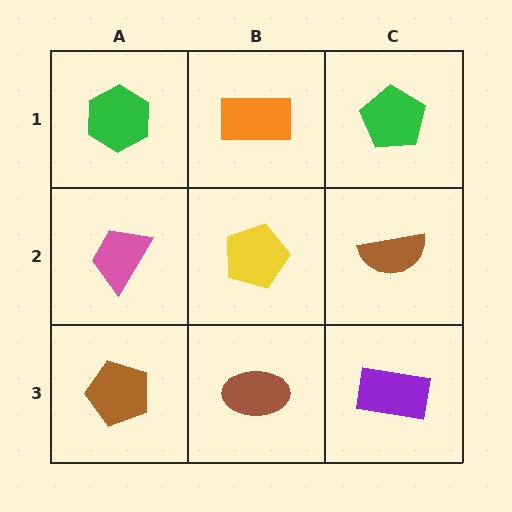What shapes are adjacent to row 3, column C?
A brown semicircle (row 2, column C), a brown ellipse (row 3, column B).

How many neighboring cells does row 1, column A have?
2.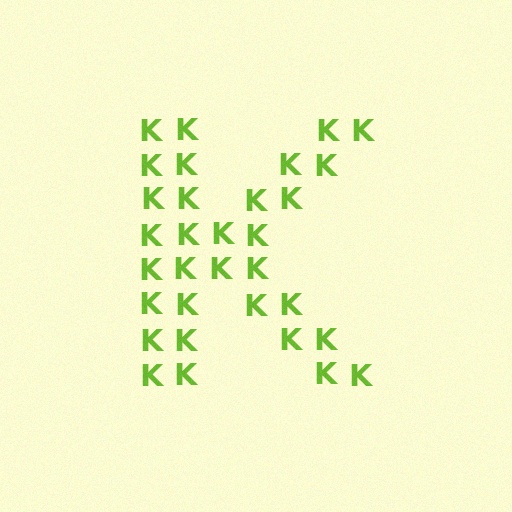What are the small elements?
The small elements are letter K's.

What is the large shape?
The large shape is the letter K.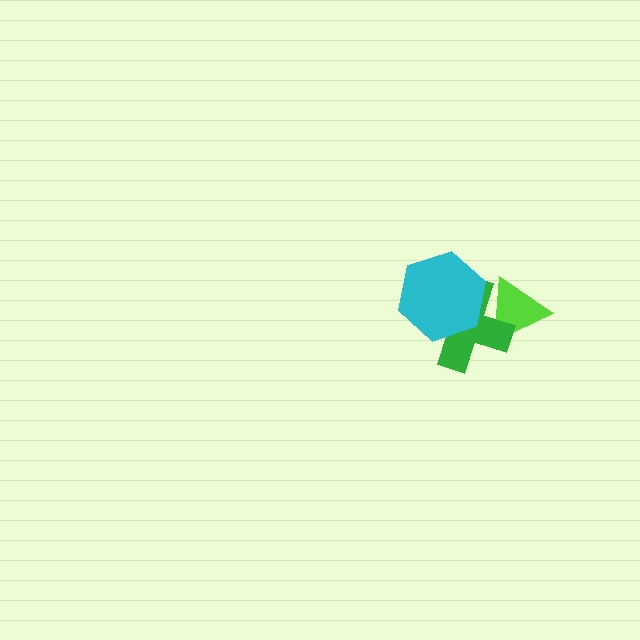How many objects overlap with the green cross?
2 objects overlap with the green cross.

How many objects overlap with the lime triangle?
2 objects overlap with the lime triangle.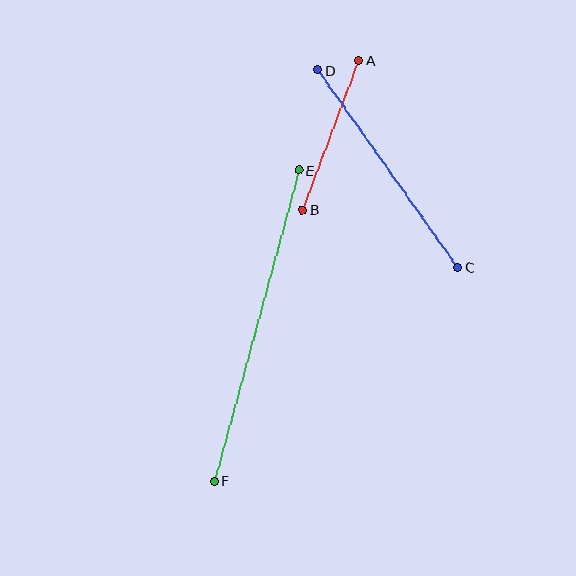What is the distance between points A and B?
The distance is approximately 159 pixels.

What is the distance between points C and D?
The distance is approximately 242 pixels.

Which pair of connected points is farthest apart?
Points E and F are farthest apart.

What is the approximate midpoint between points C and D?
The midpoint is at approximately (388, 169) pixels.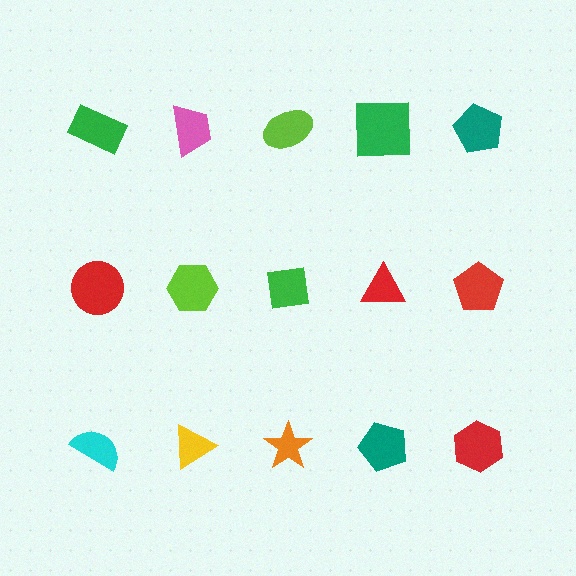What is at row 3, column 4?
A teal pentagon.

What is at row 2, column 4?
A red triangle.